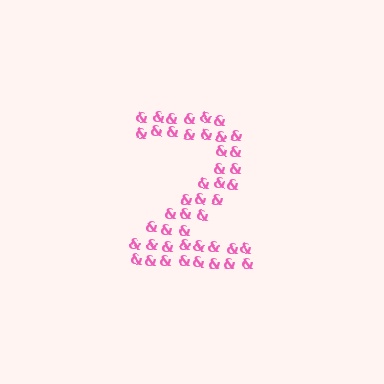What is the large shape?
The large shape is the digit 2.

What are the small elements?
The small elements are ampersands.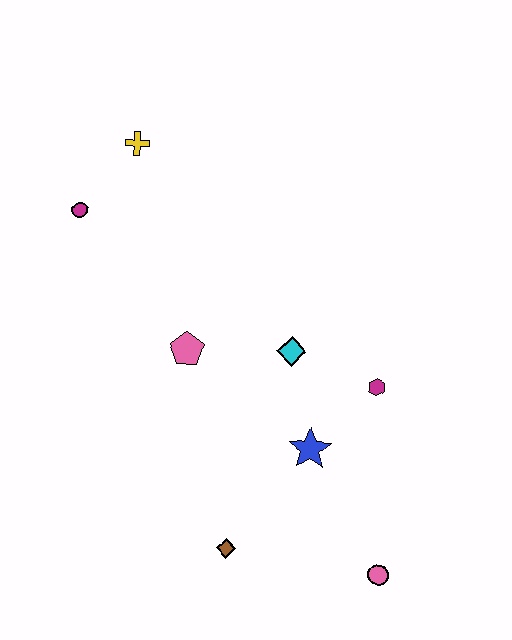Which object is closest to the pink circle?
The blue star is closest to the pink circle.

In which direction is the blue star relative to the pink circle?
The blue star is above the pink circle.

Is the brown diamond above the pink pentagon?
No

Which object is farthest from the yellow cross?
The pink circle is farthest from the yellow cross.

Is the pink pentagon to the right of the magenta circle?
Yes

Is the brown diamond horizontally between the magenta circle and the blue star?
Yes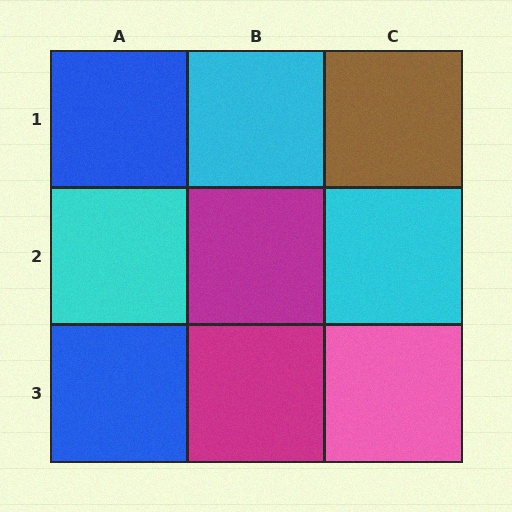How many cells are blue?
2 cells are blue.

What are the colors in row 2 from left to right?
Cyan, magenta, cyan.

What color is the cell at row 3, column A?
Blue.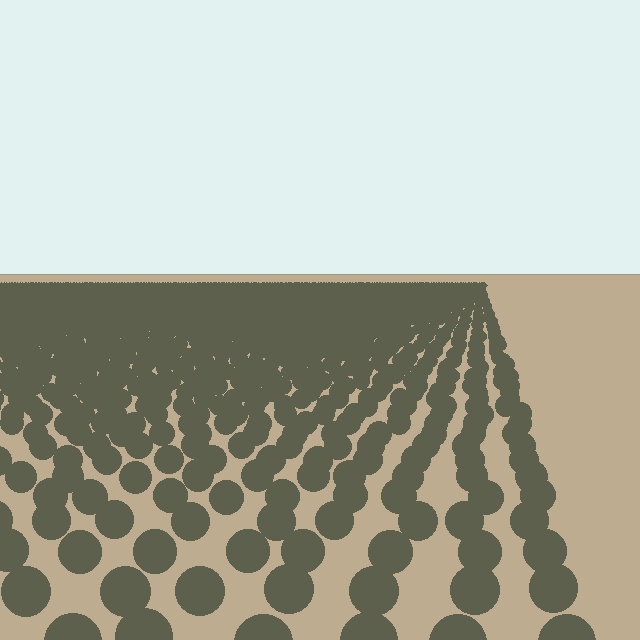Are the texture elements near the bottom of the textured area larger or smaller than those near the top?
Larger. Near the bottom, elements are closer to the viewer and appear at a bigger on-screen size.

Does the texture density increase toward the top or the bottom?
Density increases toward the top.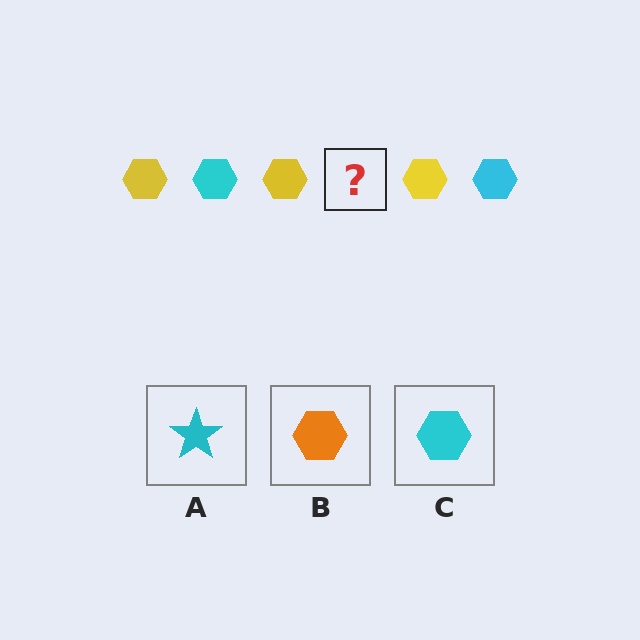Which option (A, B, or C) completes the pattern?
C.